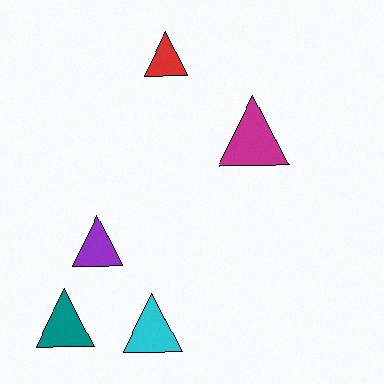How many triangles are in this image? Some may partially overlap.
There are 5 triangles.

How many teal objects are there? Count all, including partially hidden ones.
There is 1 teal object.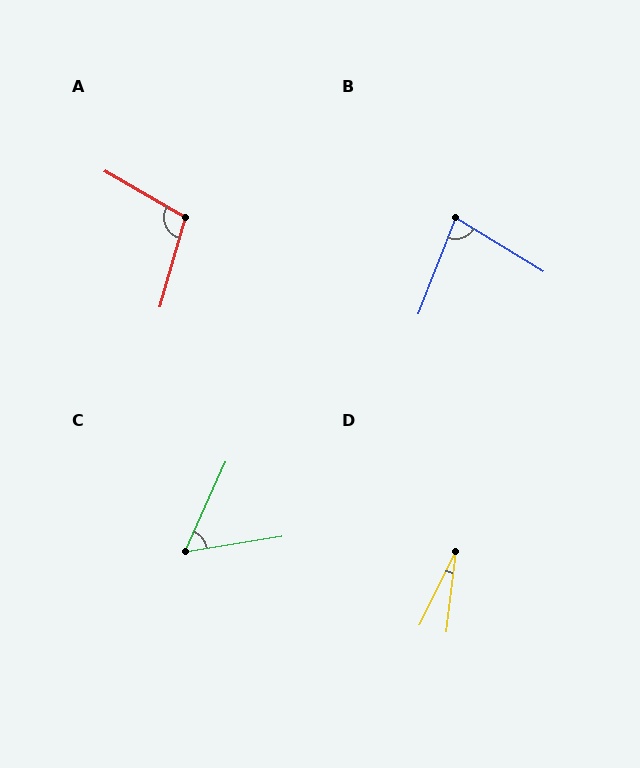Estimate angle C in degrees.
Approximately 57 degrees.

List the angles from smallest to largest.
D (19°), C (57°), B (80°), A (104°).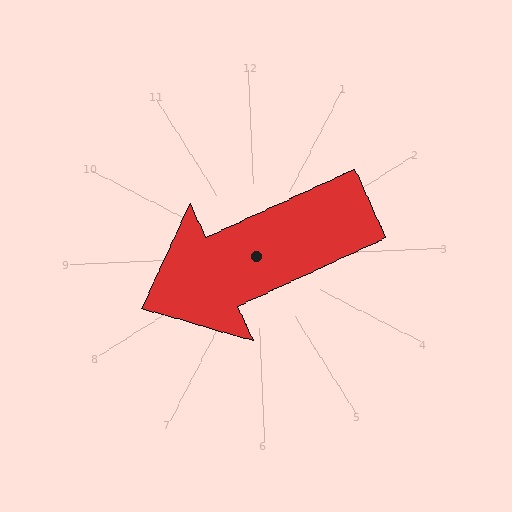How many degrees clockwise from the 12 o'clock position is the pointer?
Approximately 248 degrees.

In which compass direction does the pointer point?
West.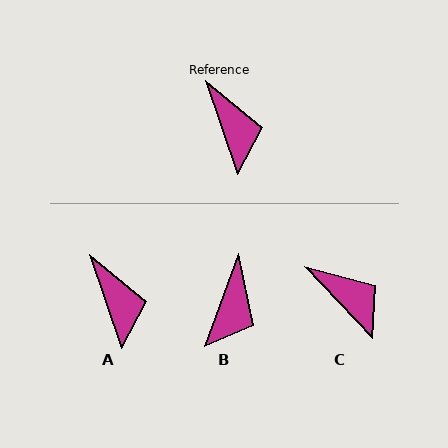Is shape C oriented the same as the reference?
No, it is off by about 24 degrees.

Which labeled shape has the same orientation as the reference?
A.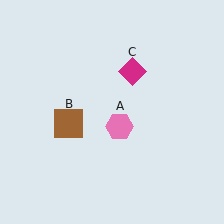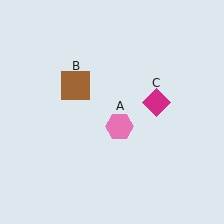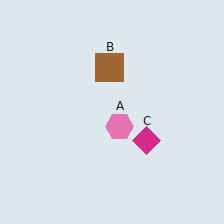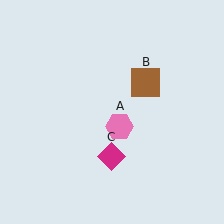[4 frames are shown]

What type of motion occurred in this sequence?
The brown square (object B), magenta diamond (object C) rotated clockwise around the center of the scene.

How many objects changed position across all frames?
2 objects changed position: brown square (object B), magenta diamond (object C).